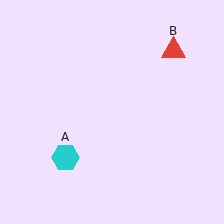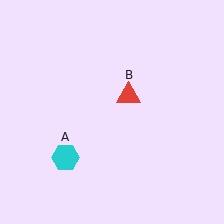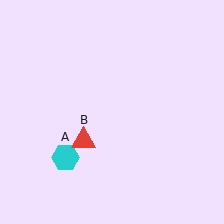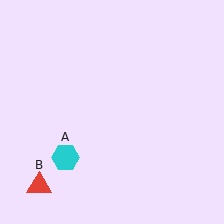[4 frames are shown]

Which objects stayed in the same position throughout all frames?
Cyan hexagon (object A) remained stationary.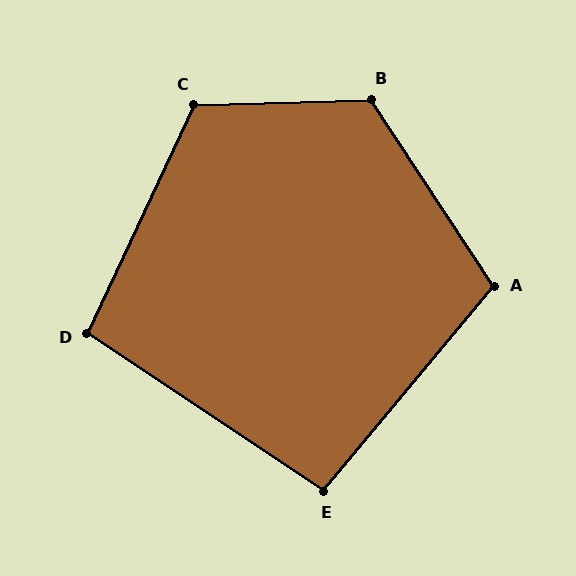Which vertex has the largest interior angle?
B, at approximately 122 degrees.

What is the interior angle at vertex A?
Approximately 107 degrees (obtuse).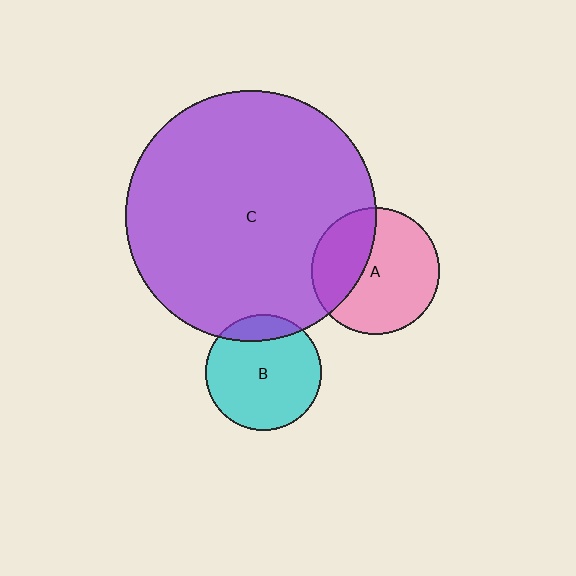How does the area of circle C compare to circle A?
Approximately 3.9 times.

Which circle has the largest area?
Circle C (purple).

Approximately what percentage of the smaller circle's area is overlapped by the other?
Approximately 15%.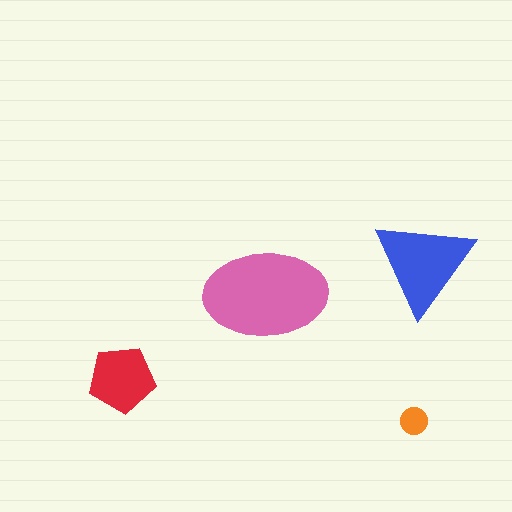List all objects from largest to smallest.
The pink ellipse, the blue triangle, the red pentagon, the orange circle.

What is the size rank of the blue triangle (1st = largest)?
2nd.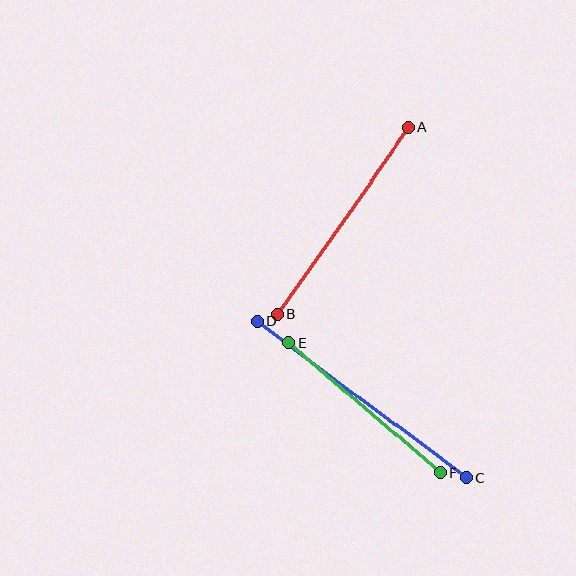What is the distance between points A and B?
The distance is approximately 228 pixels.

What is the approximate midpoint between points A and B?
The midpoint is at approximately (343, 221) pixels.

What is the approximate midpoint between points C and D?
The midpoint is at approximately (362, 400) pixels.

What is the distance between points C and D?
The distance is approximately 261 pixels.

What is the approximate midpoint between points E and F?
The midpoint is at approximately (365, 408) pixels.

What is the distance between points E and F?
The distance is approximately 200 pixels.